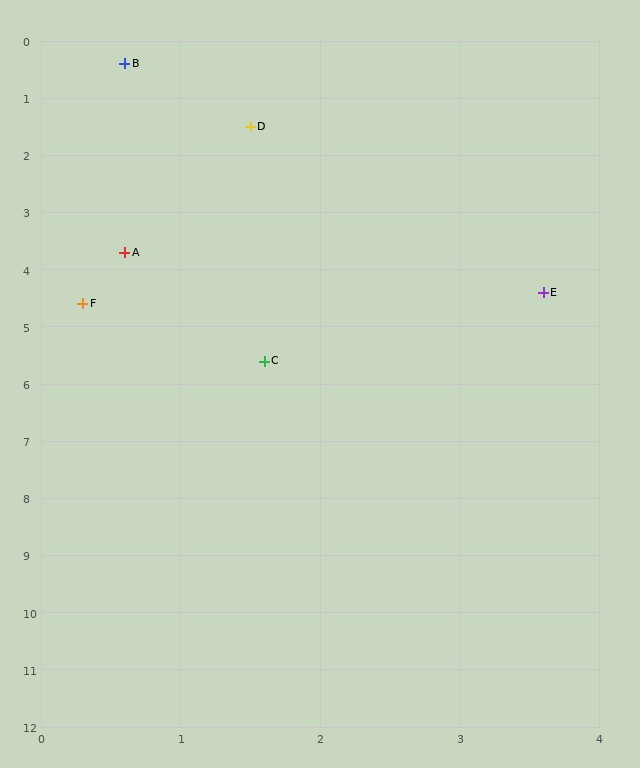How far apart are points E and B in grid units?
Points E and B are about 5.0 grid units apart.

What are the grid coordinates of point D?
Point D is at approximately (1.5, 1.5).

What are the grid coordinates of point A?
Point A is at approximately (0.6, 3.7).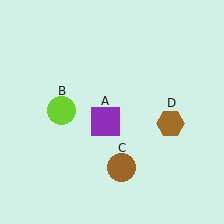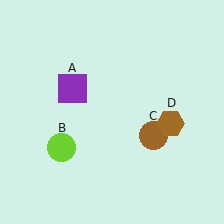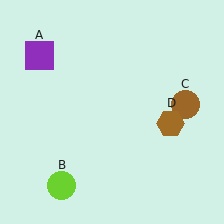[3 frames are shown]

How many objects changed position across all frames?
3 objects changed position: purple square (object A), lime circle (object B), brown circle (object C).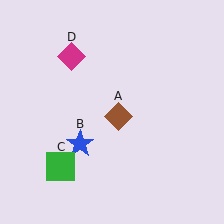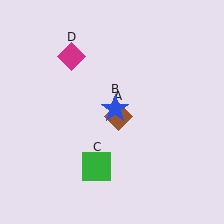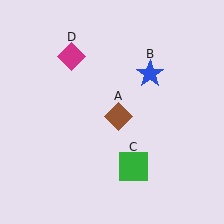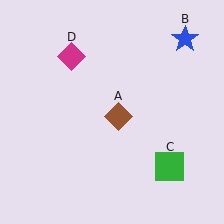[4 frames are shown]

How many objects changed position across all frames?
2 objects changed position: blue star (object B), green square (object C).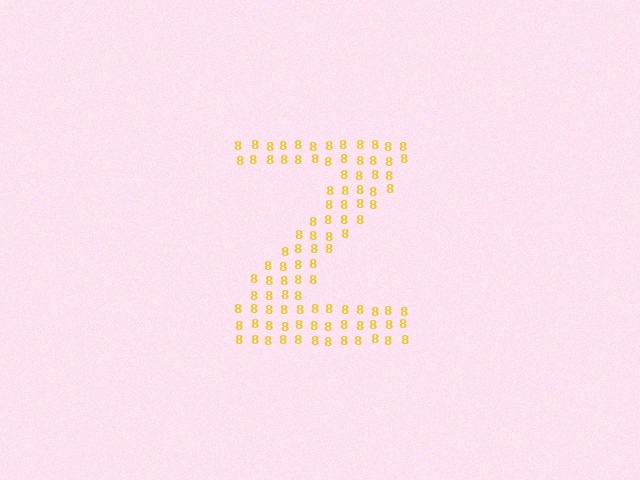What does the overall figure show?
The overall figure shows the letter Z.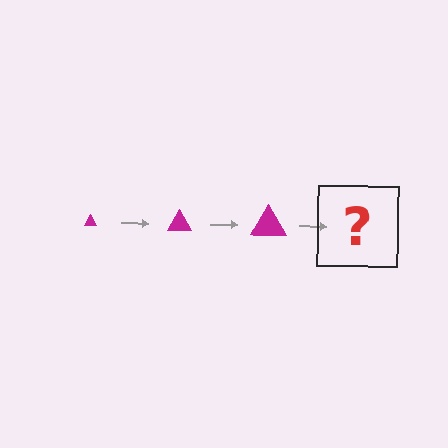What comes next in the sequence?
The next element should be a magenta triangle, larger than the previous one.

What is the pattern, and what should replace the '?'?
The pattern is that the triangle gets progressively larger each step. The '?' should be a magenta triangle, larger than the previous one.